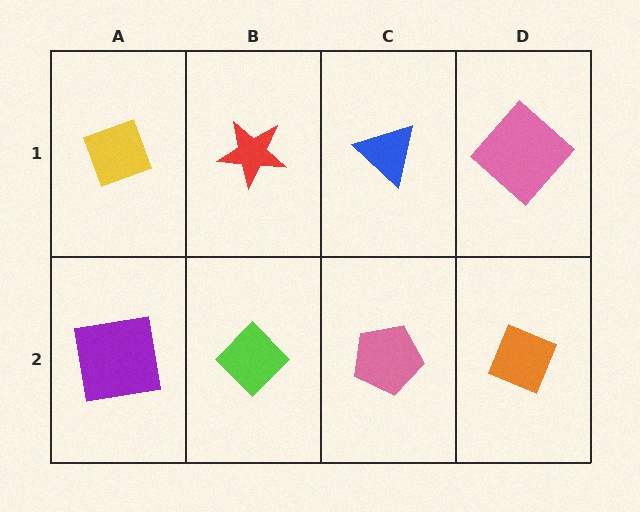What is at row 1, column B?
A red star.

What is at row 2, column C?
A pink pentagon.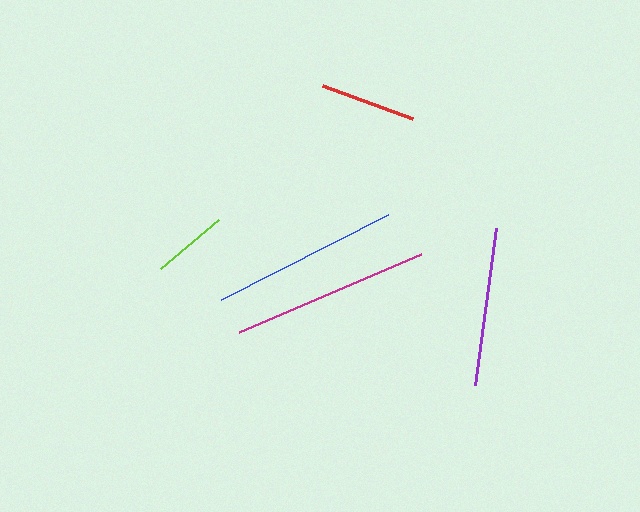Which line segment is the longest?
The magenta line is the longest at approximately 198 pixels.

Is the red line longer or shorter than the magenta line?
The magenta line is longer than the red line.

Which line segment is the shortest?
The lime line is the shortest at approximately 76 pixels.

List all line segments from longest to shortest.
From longest to shortest: magenta, blue, purple, red, lime.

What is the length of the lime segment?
The lime segment is approximately 76 pixels long.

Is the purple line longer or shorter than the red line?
The purple line is longer than the red line.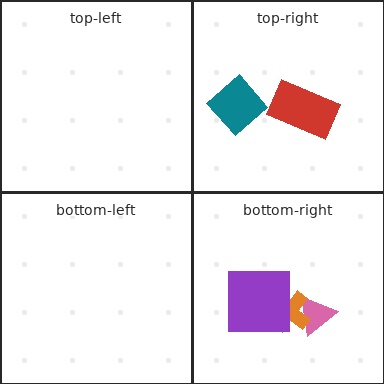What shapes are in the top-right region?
The red rectangle, the teal diamond.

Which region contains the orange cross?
The bottom-right region.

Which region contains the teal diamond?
The top-right region.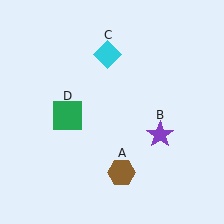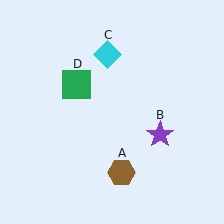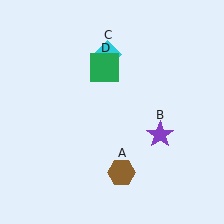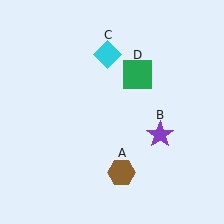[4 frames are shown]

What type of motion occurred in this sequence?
The green square (object D) rotated clockwise around the center of the scene.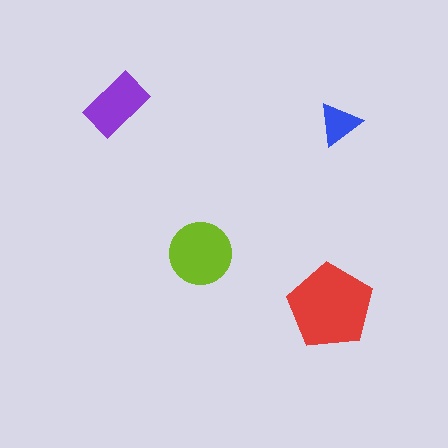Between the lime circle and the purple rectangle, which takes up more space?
The lime circle.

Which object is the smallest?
The blue triangle.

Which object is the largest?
The red pentagon.